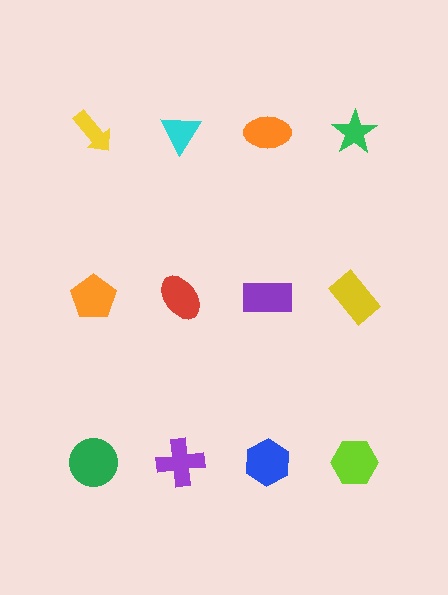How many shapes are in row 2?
4 shapes.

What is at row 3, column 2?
A purple cross.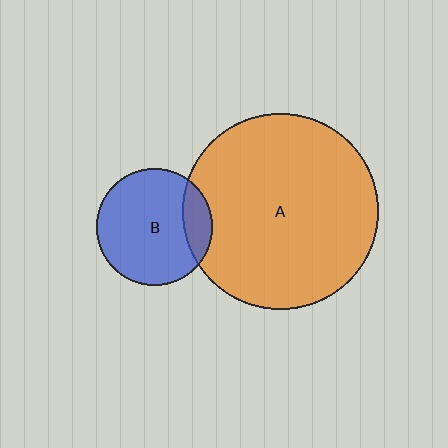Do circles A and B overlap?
Yes.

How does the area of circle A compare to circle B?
Approximately 2.8 times.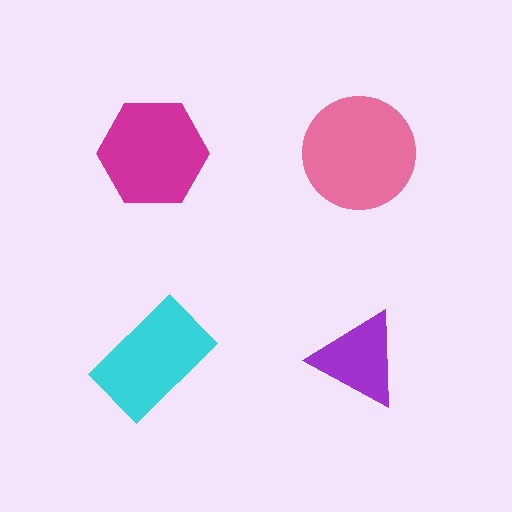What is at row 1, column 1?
A magenta hexagon.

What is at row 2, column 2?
A purple triangle.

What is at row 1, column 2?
A pink circle.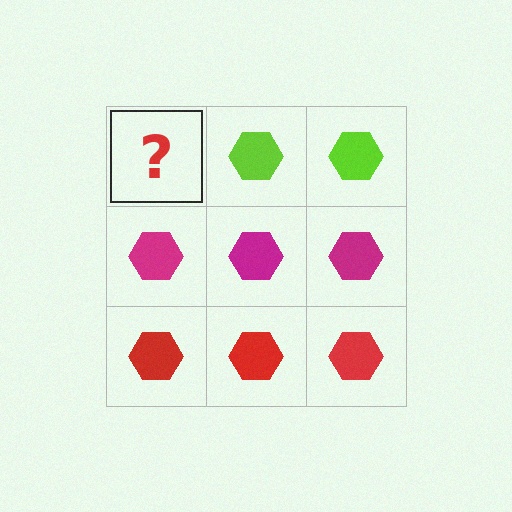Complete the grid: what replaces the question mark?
The question mark should be replaced with a lime hexagon.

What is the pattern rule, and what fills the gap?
The rule is that each row has a consistent color. The gap should be filled with a lime hexagon.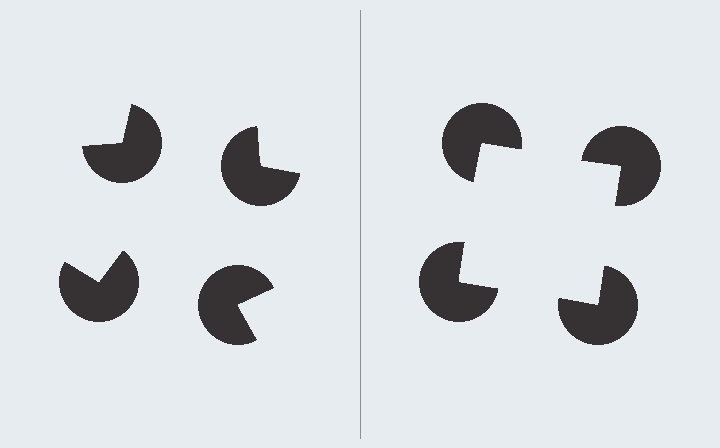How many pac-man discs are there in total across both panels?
8 — 4 on each side.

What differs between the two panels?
The pac-man discs are positioned identically on both sides; only the wedge orientations differ. On the right they align to a square; on the left they are misaligned.